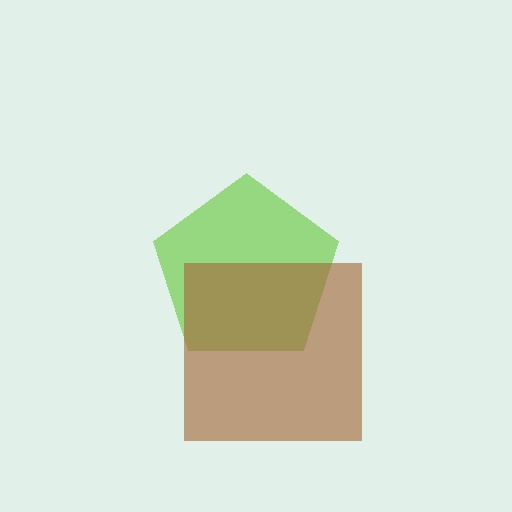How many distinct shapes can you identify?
There are 2 distinct shapes: a lime pentagon, a brown square.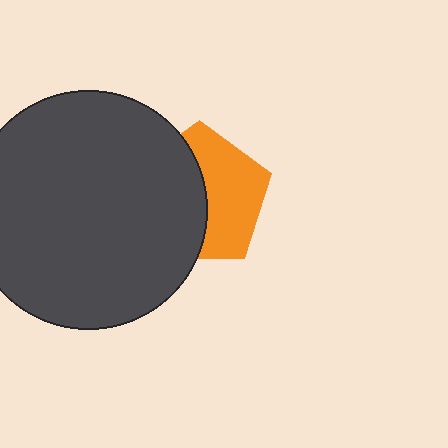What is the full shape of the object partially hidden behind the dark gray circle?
The partially hidden object is an orange pentagon.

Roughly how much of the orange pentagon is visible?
About half of it is visible (roughly 49%).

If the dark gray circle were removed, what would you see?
You would see the complete orange pentagon.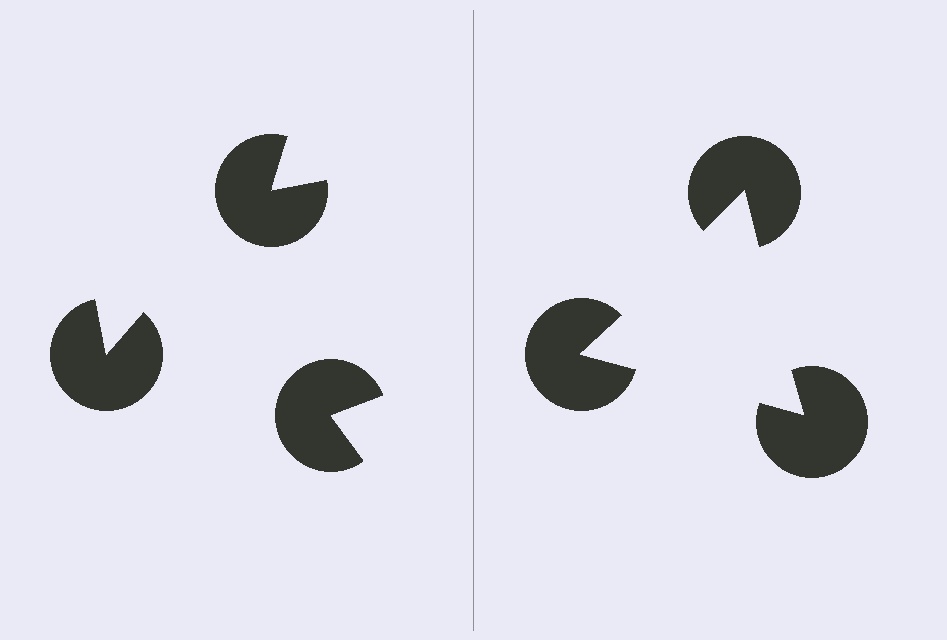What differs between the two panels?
The pac-man discs are positioned identically on both sides; only the wedge orientations differ. On the right they align to a triangle; on the left they are misaligned.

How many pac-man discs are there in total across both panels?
6 — 3 on each side.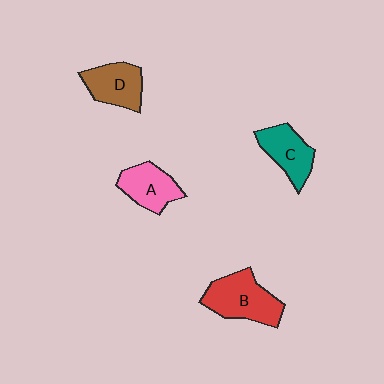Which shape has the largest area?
Shape B (red).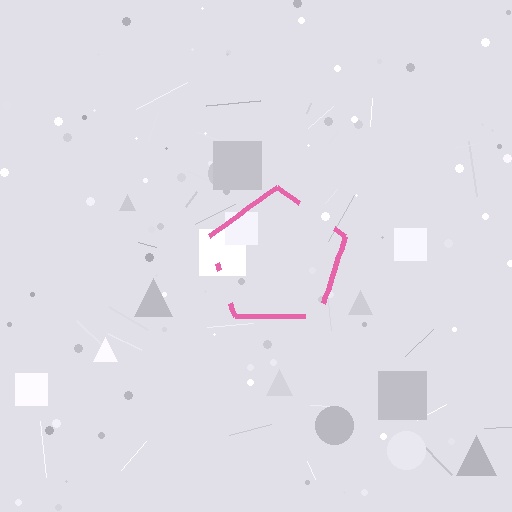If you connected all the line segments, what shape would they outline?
They would outline a pentagon.